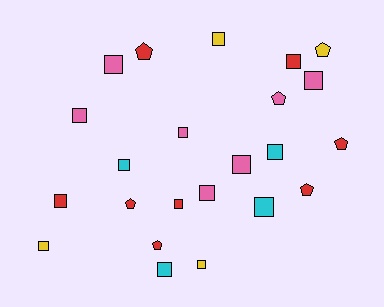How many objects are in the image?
There are 23 objects.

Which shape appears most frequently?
Square, with 16 objects.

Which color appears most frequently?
Red, with 8 objects.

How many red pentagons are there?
There are 5 red pentagons.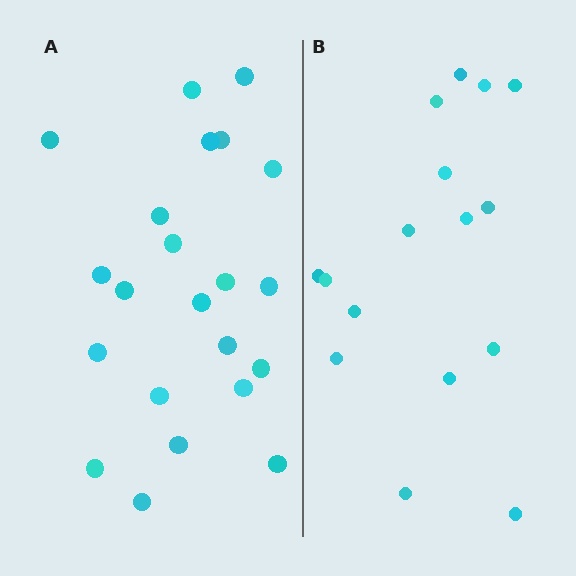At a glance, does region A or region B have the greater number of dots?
Region A (the left region) has more dots.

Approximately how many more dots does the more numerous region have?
Region A has about 6 more dots than region B.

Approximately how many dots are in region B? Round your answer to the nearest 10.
About 20 dots. (The exact count is 16, which rounds to 20.)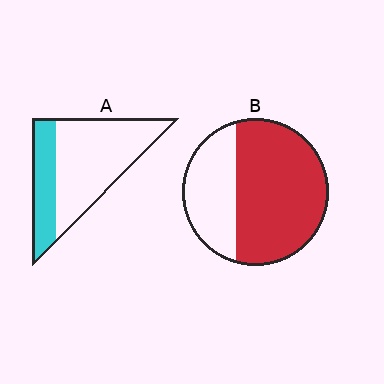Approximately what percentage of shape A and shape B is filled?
A is approximately 30% and B is approximately 65%.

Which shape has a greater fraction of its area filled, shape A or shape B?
Shape B.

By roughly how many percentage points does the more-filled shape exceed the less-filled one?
By roughly 35 percentage points (B over A).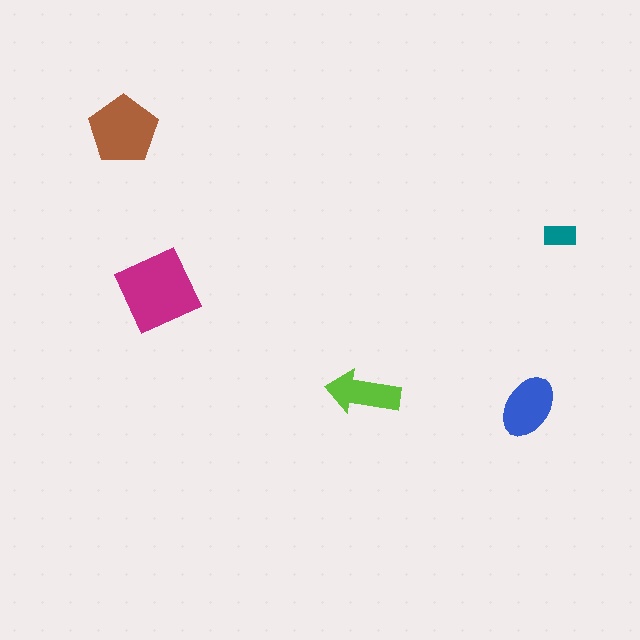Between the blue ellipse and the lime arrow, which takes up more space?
The blue ellipse.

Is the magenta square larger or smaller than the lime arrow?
Larger.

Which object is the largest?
The magenta square.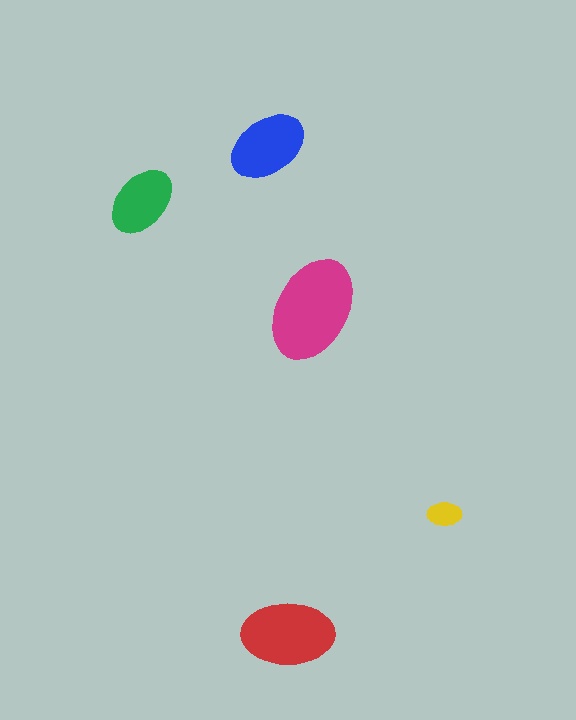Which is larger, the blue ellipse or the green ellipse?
The blue one.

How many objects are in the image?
There are 5 objects in the image.